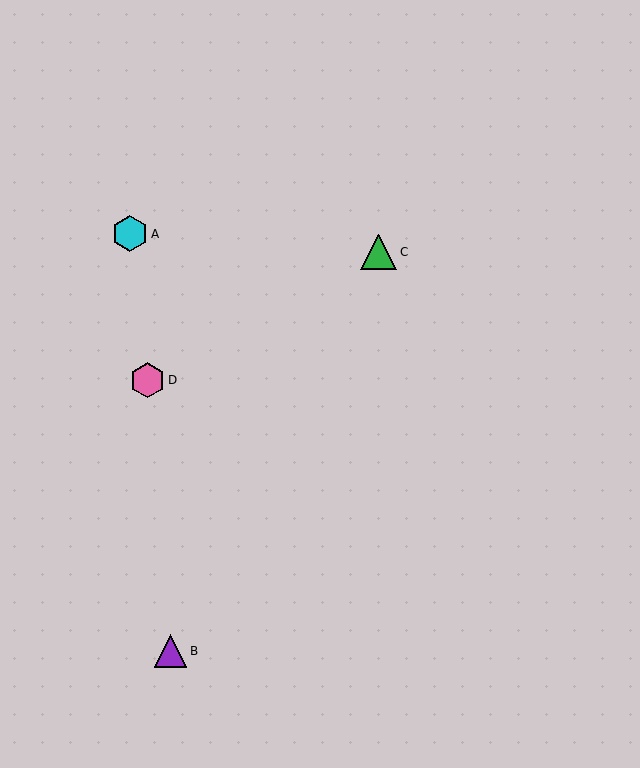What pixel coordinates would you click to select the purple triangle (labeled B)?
Click at (171, 651) to select the purple triangle B.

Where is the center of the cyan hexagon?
The center of the cyan hexagon is at (130, 234).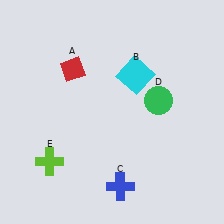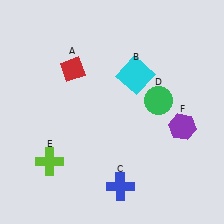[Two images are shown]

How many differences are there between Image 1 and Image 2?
There is 1 difference between the two images.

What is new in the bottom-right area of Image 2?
A purple hexagon (F) was added in the bottom-right area of Image 2.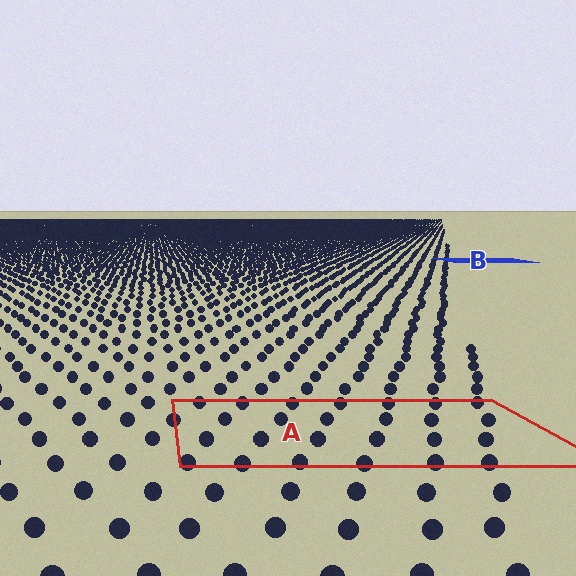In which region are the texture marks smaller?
The texture marks are smaller in region B, because it is farther away.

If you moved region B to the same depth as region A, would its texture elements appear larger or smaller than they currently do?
They would appear larger. At a closer depth, the same texture elements are projected at a bigger on-screen size.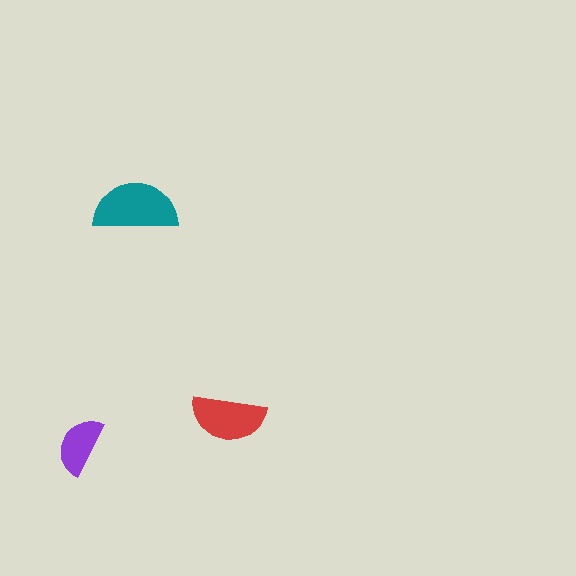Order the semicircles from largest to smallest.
the teal one, the red one, the purple one.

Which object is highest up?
The teal semicircle is topmost.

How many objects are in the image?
There are 3 objects in the image.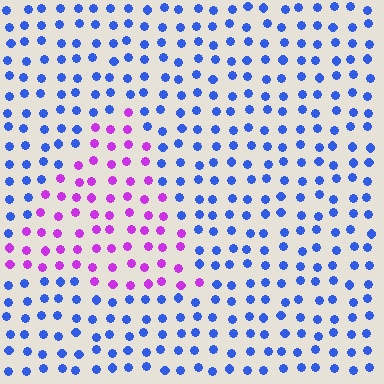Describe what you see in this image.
The image is filled with small blue elements in a uniform arrangement. A triangle-shaped region is visible where the elements are tinted to a slightly different hue, forming a subtle color boundary.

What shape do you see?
I see a triangle.